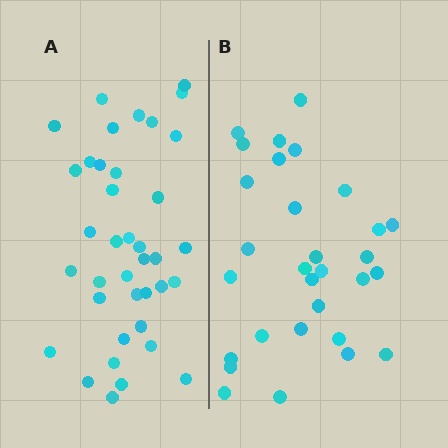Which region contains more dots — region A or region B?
Region A (the left region) has more dots.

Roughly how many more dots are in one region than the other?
Region A has roughly 8 or so more dots than region B.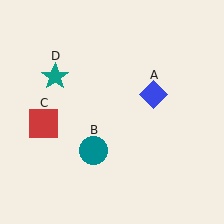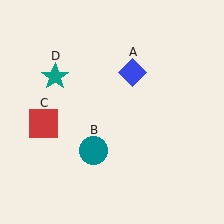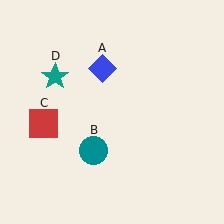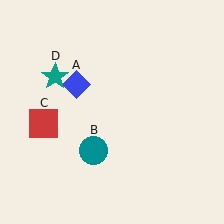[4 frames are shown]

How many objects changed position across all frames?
1 object changed position: blue diamond (object A).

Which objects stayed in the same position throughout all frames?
Teal circle (object B) and red square (object C) and teal star (object D) remained stationary.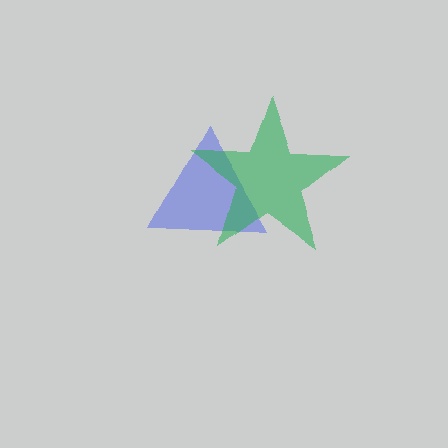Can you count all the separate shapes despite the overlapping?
Yes, there are 2 separate shapes.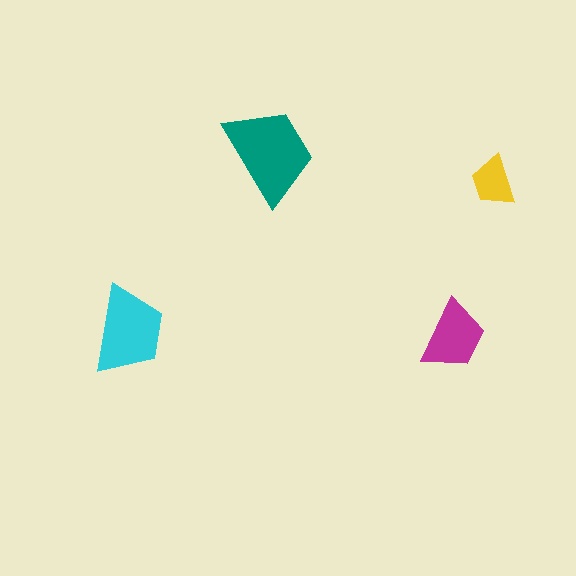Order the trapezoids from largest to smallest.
the teal one, the cyan one, the magenta one, the yellow one.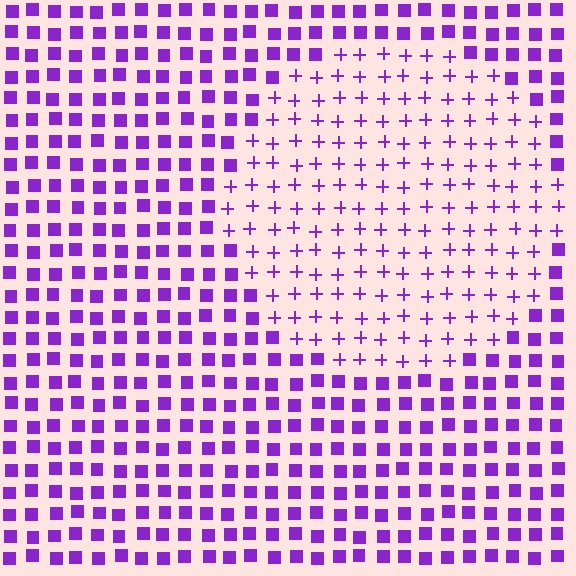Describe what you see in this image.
The image is filled with small purple elements arranged in a uniform grid. A circle-shaped region contains plus signs, while the surrounding area contains squares. The boundary is defined purely by the change in element shape.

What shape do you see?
I see a circle.